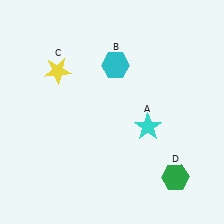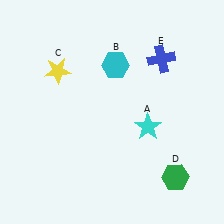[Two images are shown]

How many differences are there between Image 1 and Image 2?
There is 1 difference between the two images.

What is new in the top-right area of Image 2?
A blue cross (E) was added in the top-right area of Image 2.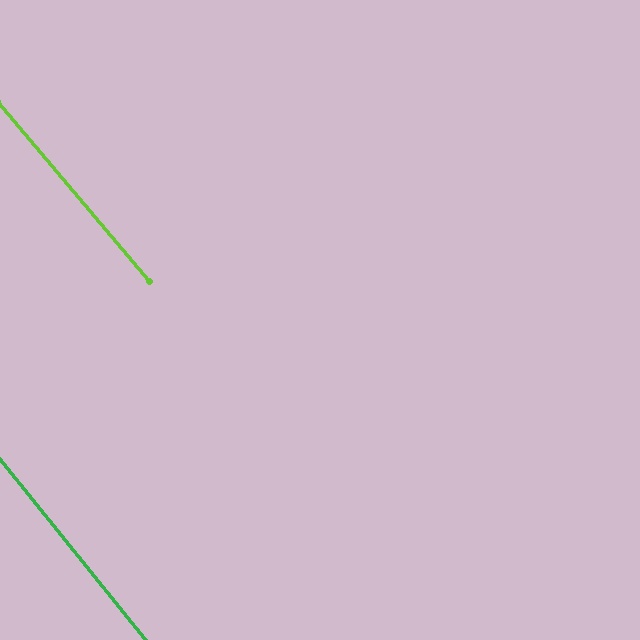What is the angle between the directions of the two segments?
Approximately 2 degrees.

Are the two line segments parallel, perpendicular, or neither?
Parallel — their directions differ by only 1.5°.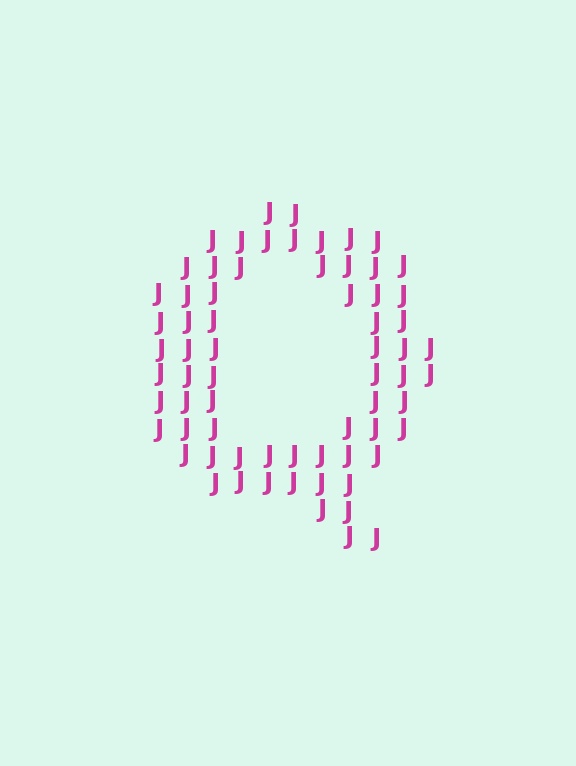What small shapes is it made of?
It is made of small letter J's.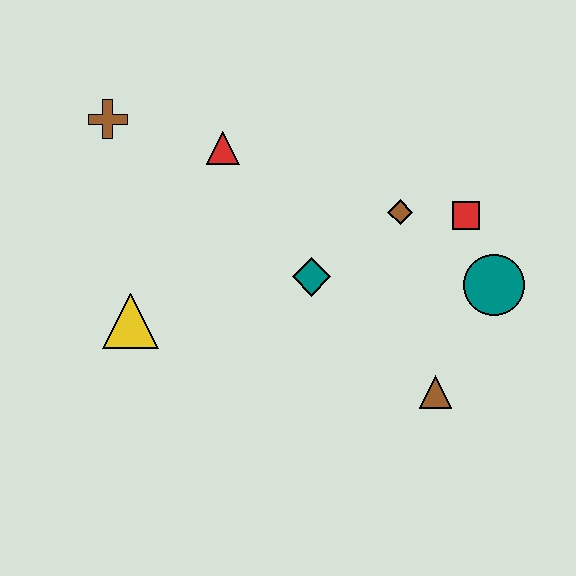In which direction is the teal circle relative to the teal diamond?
The teal circle is to the right of the teal diamond.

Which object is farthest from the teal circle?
The brown cross is farthest from the teal circle.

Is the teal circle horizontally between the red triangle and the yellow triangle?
No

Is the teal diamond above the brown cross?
No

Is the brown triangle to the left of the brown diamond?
No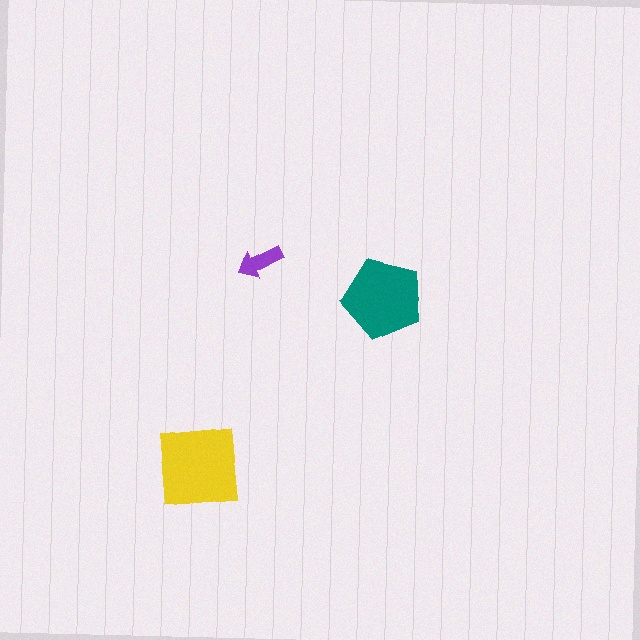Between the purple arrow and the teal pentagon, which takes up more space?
The teal pentagon.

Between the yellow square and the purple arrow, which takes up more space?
The yellow square.